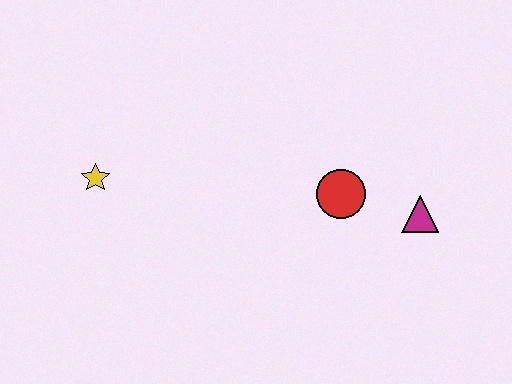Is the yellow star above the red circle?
Yes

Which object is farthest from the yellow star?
The magenta triangle is farthest from the yellow star.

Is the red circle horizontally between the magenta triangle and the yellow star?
Yes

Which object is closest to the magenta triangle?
The red circle is closest to the magenta triangle.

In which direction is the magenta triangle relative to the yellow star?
The magenta triangle is to the right of the yellow star.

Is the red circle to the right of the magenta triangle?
No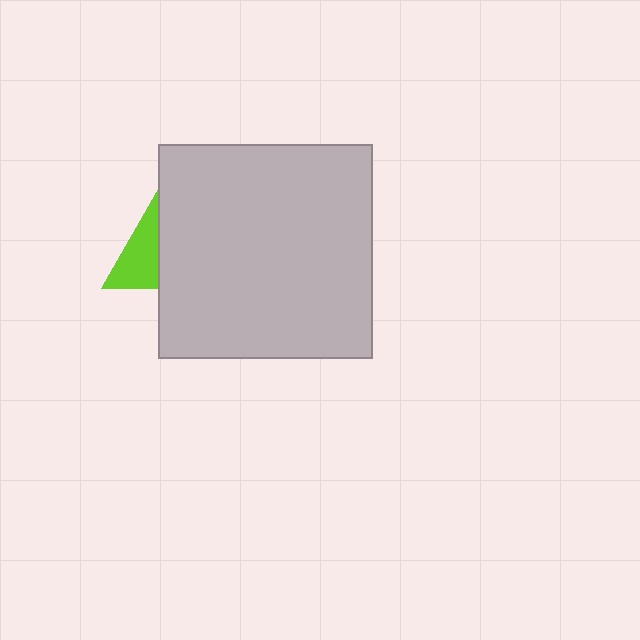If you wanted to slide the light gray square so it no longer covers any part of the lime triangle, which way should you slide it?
Slide it right — that is the most direct way to separate the two shapes.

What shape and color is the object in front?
The object in front is a light gray square.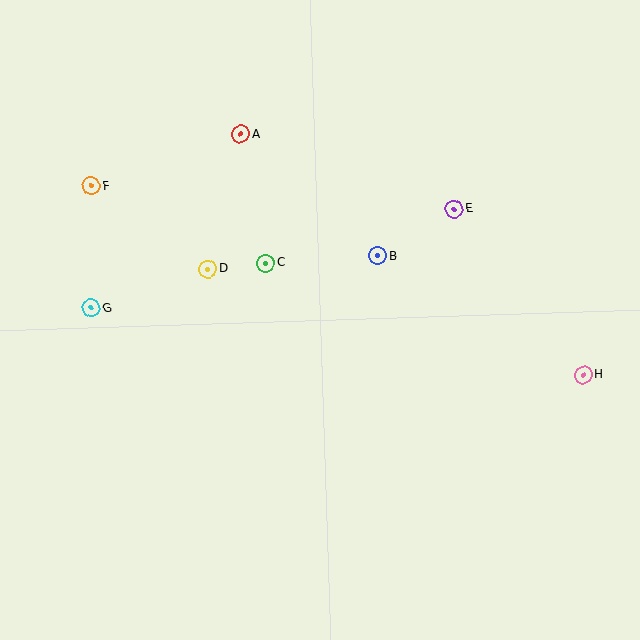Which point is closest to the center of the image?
Point C at (266, 263) is closest to the center.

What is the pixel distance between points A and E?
The distance between A and E is 226 pixels.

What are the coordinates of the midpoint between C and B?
The midpoint between C and B is at (322, 260).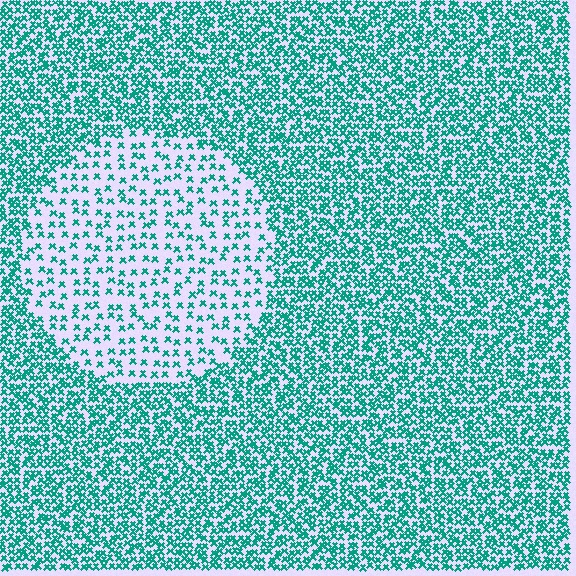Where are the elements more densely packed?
The elements are more densely packed outside the circle boundary.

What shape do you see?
I see a circle.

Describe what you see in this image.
The image contains small teal elements arranged at two different densities. A circle-shaped region is visible where the elements are less densely packed than the surrounding area.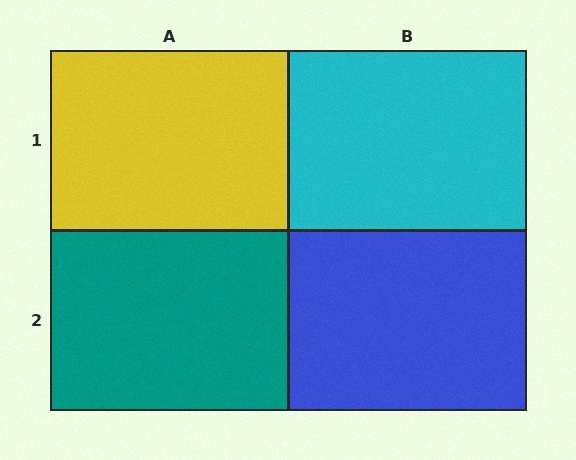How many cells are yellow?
1 cell is yellow.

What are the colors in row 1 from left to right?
Yellow, cyan.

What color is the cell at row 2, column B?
Blue.